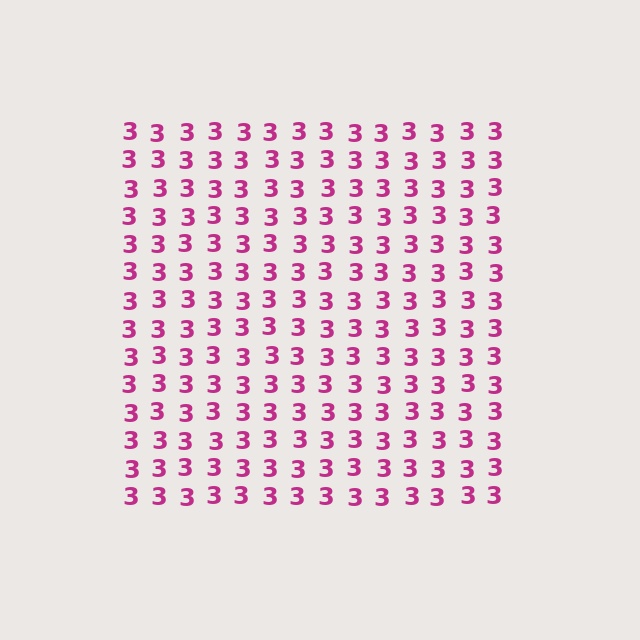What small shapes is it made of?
It is made of small digit 3's.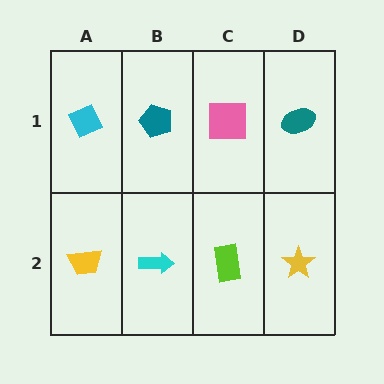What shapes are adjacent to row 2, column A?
A cyan diamond (row 1, column A), a cyan arrow (row 2, column B).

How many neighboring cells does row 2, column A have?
2.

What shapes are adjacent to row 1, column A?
A yellow trapezoid (row 2, column A), a teal pentagon (row 1, column B).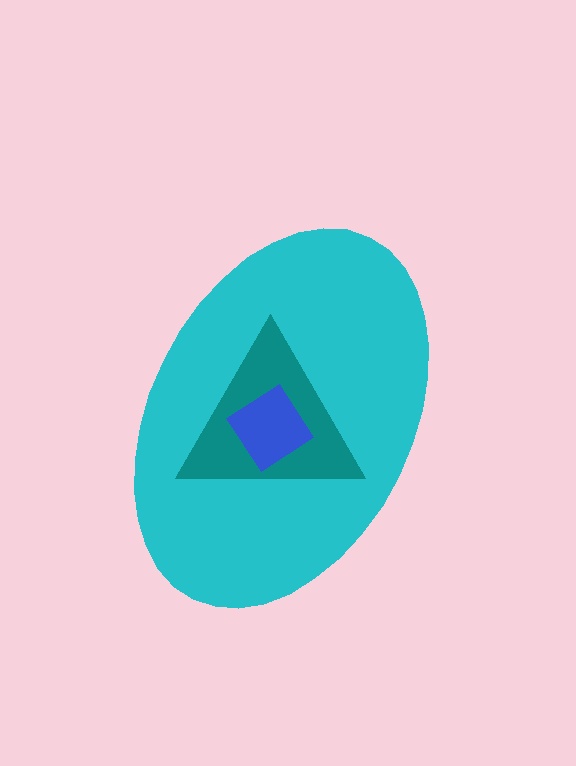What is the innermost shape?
The blue diamond.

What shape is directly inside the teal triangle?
The blue diamond.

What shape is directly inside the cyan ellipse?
The teal triangle.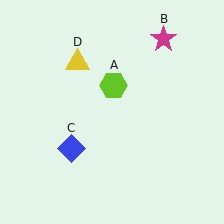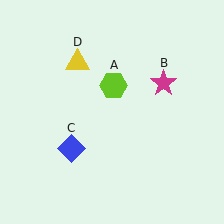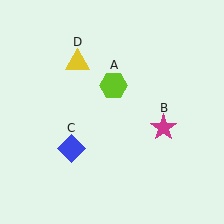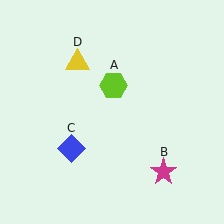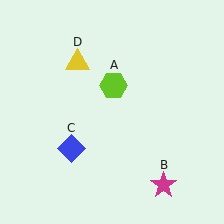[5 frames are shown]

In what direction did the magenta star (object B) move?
The magenta star (object B) moved down.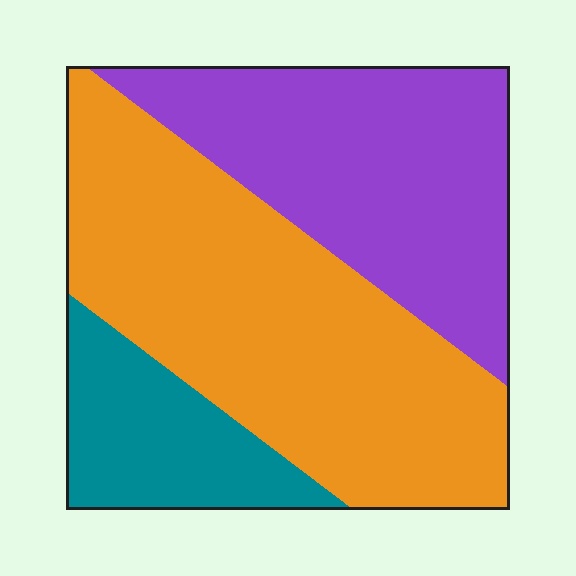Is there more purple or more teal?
Purple.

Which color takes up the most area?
Orange, at roughly 50%.